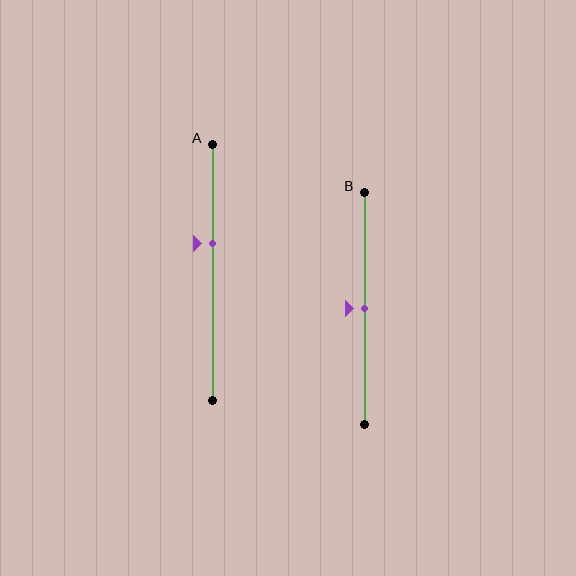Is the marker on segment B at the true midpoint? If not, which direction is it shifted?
Yes, the marker on segment B is at the true midpoint.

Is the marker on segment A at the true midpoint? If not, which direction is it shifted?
No, the marker on segment A is shifted upward by about 11% of the segment length.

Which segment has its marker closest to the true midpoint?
Segment B has its marker closest to the true midpoint.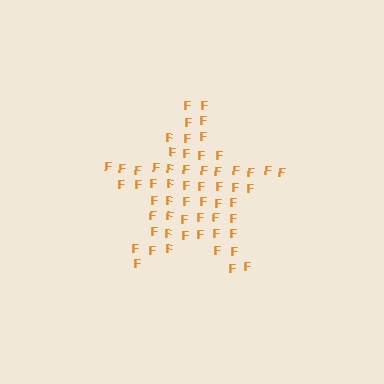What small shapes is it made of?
It is made of small letter F's.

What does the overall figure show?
The overall figure shows a star.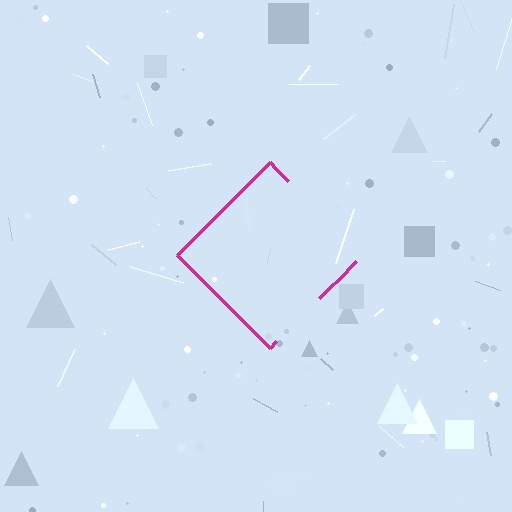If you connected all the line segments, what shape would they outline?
They would outline a diamond.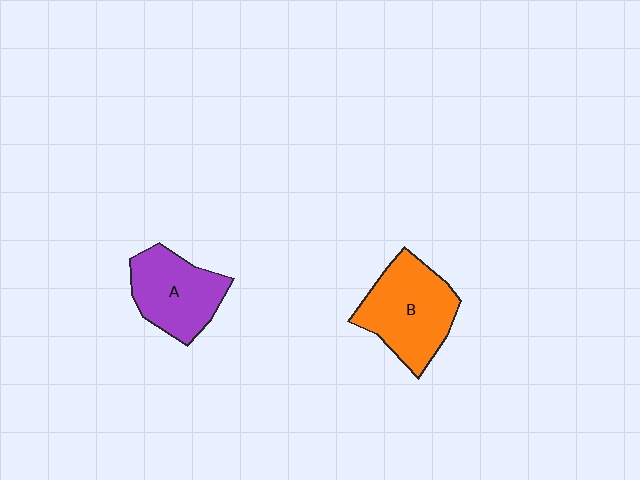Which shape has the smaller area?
Shape A (purple).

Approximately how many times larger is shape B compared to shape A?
Approximately 1.2 times.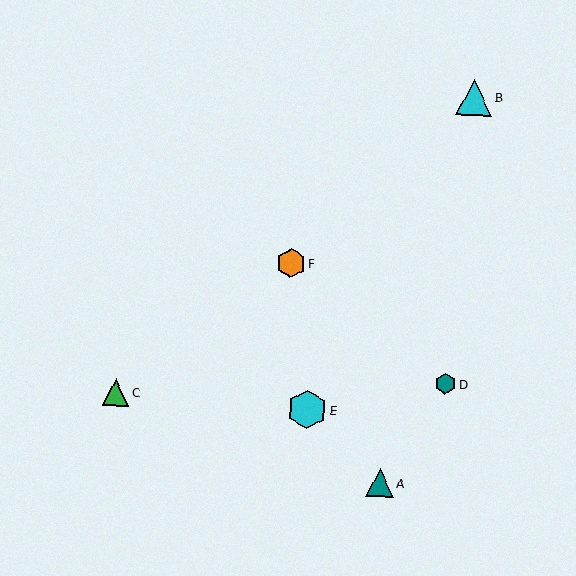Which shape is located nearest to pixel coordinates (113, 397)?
The green triangle (labeled C) at (116, 392) is nearest to that location.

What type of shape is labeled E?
Shape E is a cyan hexagon.